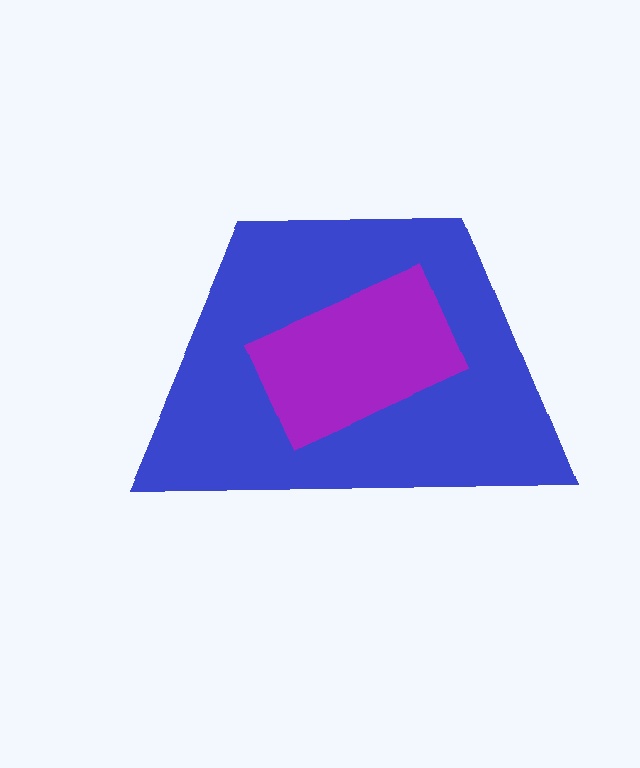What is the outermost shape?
The blue trapezoid.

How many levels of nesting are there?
2.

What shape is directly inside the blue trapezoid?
The purple rectangle.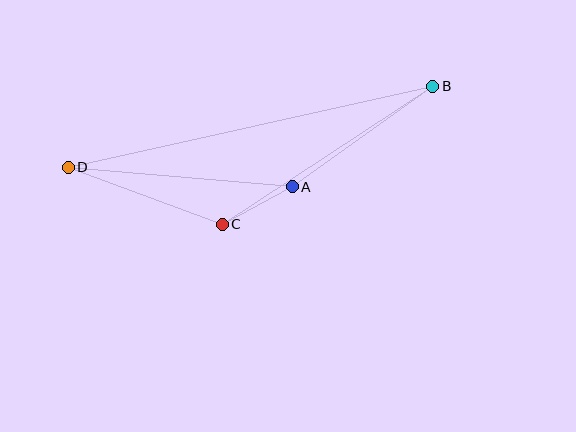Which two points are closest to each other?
Points A and C are closest to each other.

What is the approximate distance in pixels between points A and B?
The distance between A and B is approximately 173 pixels.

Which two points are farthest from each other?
Points B and D are farthest from each other.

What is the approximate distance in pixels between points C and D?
The distance between C and D is approximately 164 pixels.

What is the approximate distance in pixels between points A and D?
The distance between A and D is approximately 225 pixels.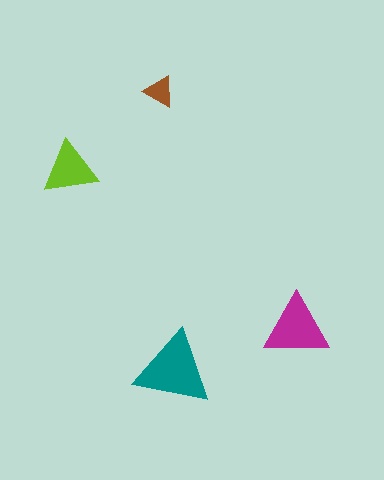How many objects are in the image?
There are 4 objects in the image.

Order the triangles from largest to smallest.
the teal one, the magenta one, the lime one, the brown one.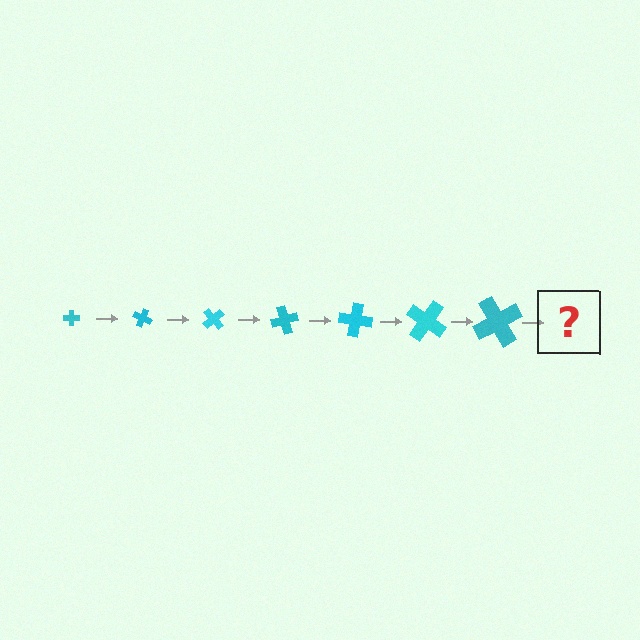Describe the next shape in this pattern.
It should be a cross, larger than the previous one and rotated 175 degrees from the start.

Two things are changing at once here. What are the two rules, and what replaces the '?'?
The two rules are that the cross grows larger each step and it rotates 25 degrees each step. The '?' should be a cross, larger than the previous one and rotated 175 degrees from the start.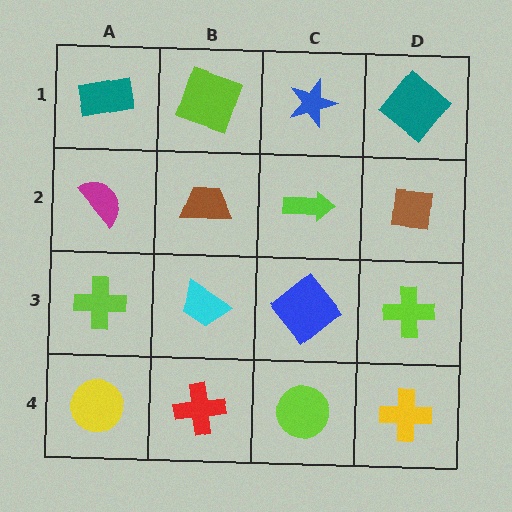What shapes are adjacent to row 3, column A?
A magenta semicircle (row 2, column A), a yellow circle (row 4, column A), a cyan trapezoid (row 3, column B).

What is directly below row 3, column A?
A yellow circle.